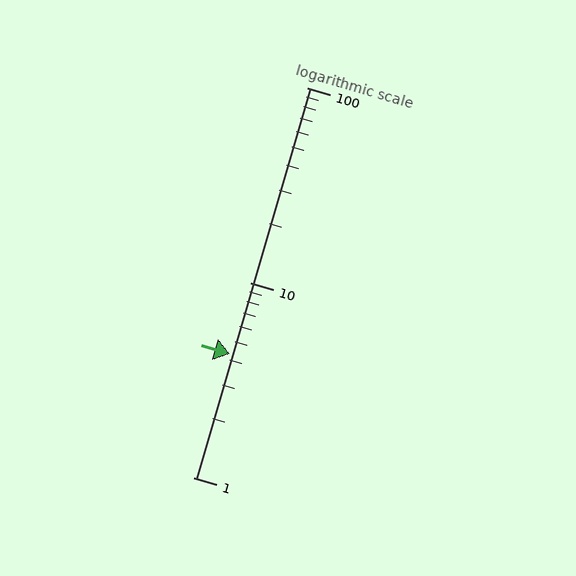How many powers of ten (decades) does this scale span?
The scale spans 2 decades, from 1 to 100.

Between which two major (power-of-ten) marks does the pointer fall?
The pointer is between 1 and 10.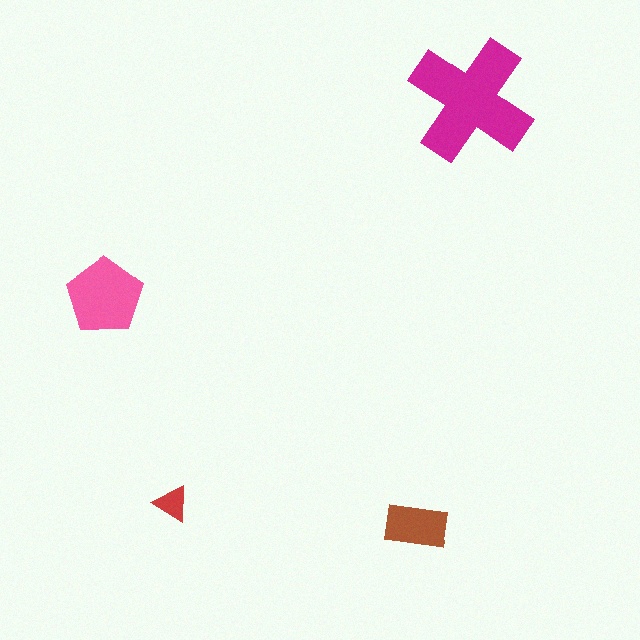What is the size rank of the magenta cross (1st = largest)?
1st.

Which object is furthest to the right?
The magenta cross is rightmost.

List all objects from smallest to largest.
The red triangle, the brown rectangle, the pink pentagon, the magenta cross.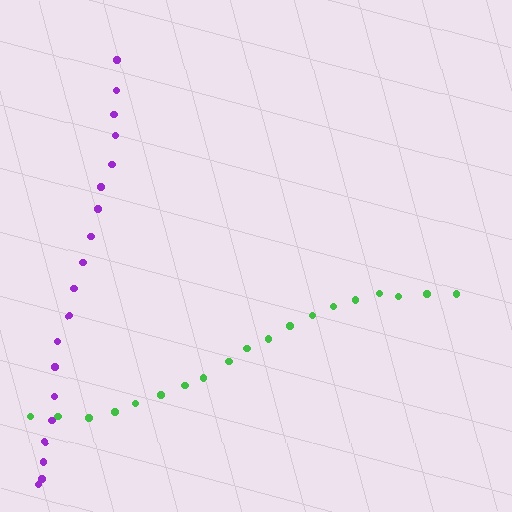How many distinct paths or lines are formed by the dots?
There are 2 distinct paths.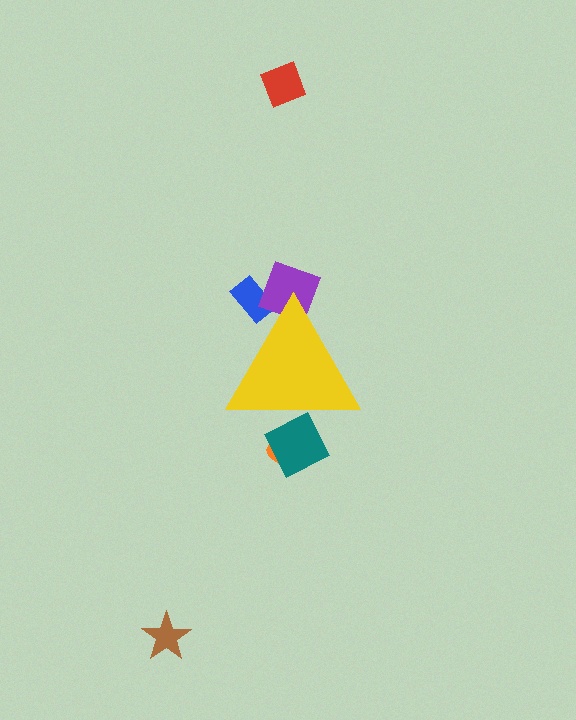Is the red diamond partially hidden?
No, the red diamond is fully visible.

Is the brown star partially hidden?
No, the brown star is fully visible.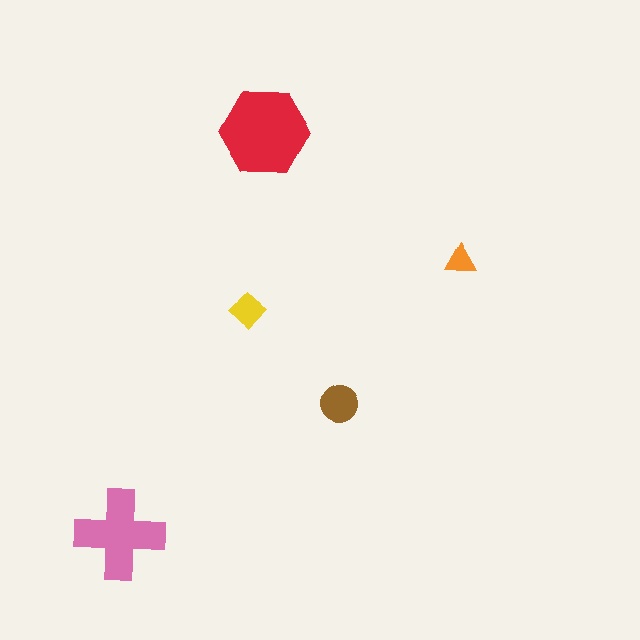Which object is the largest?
The red hexagon.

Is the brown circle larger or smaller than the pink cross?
Smaller.